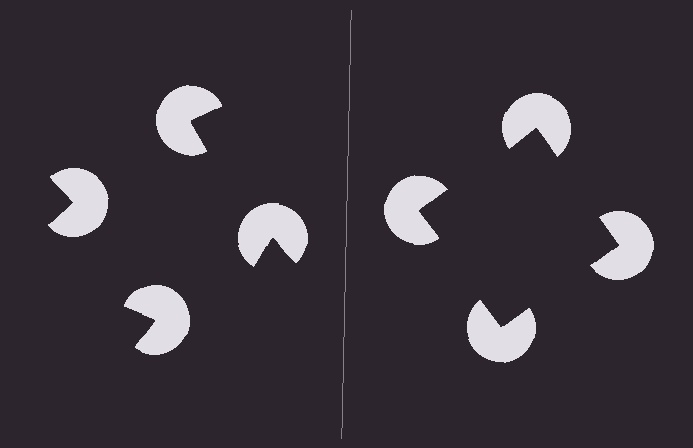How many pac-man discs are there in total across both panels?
8 — 4 on each side.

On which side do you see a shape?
An illusory square appears on the right side. On the left side the wedge cuts are rotated, so no coherent shape forms.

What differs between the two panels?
The pac-man discs are positioned identically on both sides; only the wedge orientations differ. On the right they align to a square; on the left they are misaligned.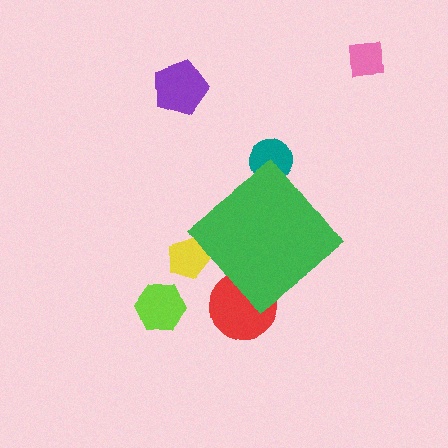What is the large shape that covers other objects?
A green diamond.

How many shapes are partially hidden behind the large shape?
3 shapes are partially hidden.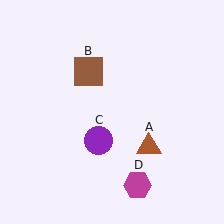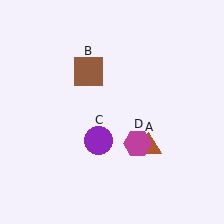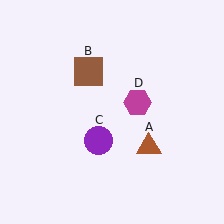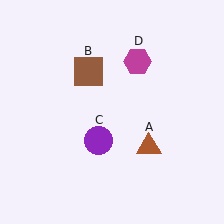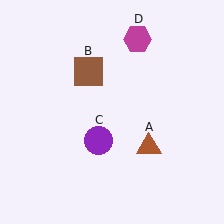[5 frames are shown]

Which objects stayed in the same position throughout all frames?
Brown triangle (object A) and brown square (object B) and purple circle (object C) remained stationary.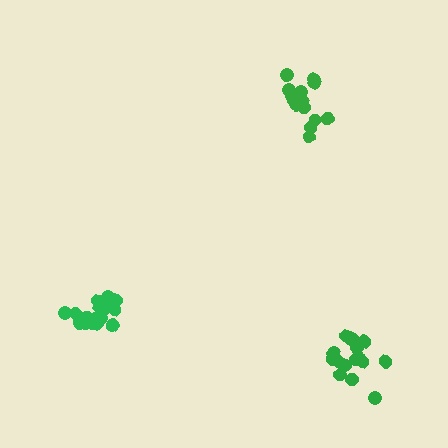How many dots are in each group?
Group 1: 17 dots, Group 2: 16 dots, Group 3: 18 dots (51 total).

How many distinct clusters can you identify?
There are 3 distinct clusters.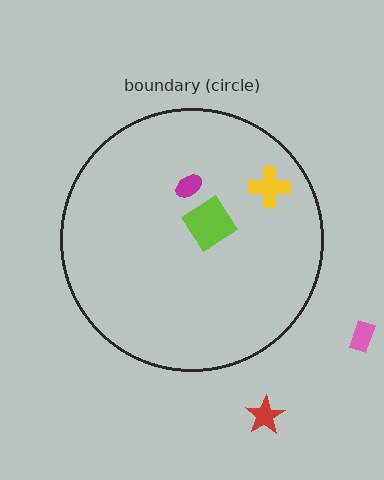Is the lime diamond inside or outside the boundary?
Inside.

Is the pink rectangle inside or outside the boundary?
Outside.